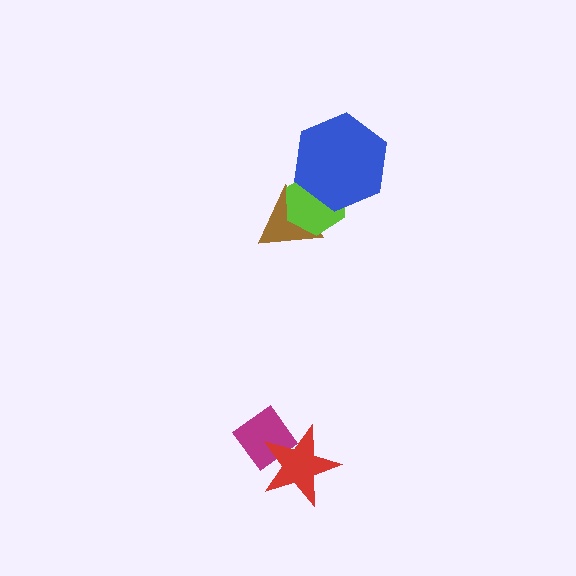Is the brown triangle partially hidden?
Yes, it is partially covered by another shape.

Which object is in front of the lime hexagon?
The blue hexagon is in front of the lime hexagon.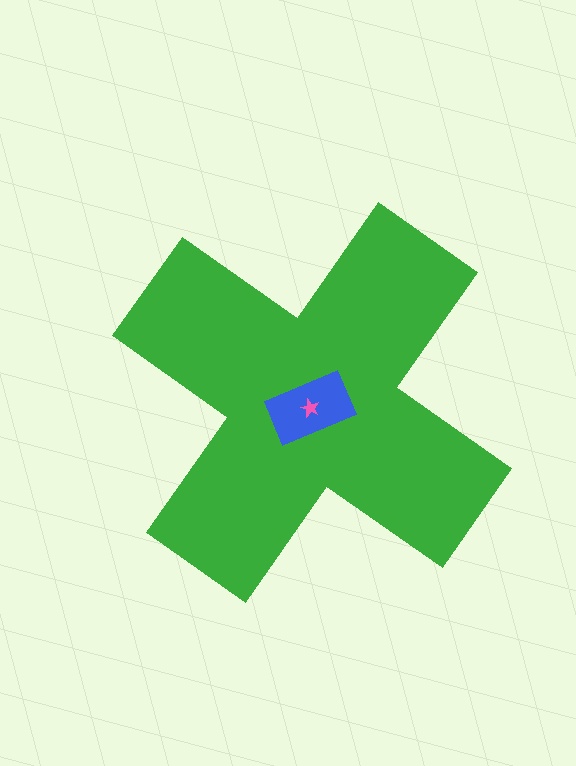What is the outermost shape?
The green cross.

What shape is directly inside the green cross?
The blue rectangle.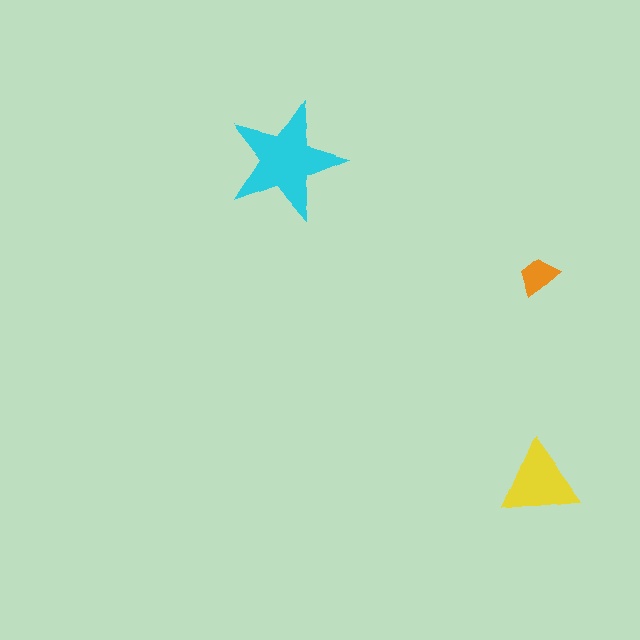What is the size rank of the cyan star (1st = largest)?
1st.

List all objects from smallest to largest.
The orange trapezoid, the yellow triangle, the cyan star.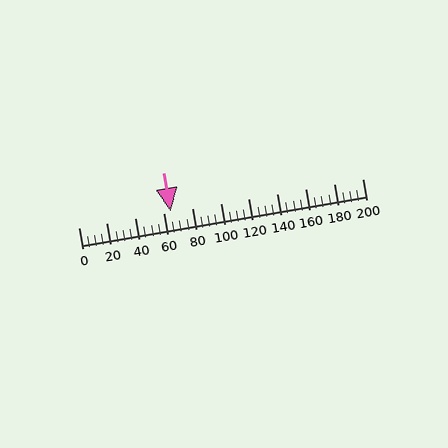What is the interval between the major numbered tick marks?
The major tick marks are spaced 20 units apart.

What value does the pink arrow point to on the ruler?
The pink arrow points to approximately 65.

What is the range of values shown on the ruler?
The ruler shows values from 0 to 200.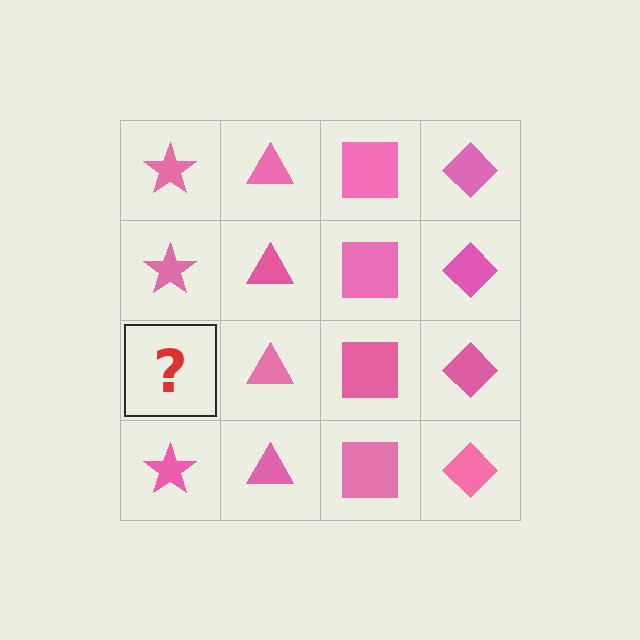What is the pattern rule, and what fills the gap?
The rule is that each column has a consistent shape. The gap should be filled with a pink star.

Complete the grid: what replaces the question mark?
The question mark should be replaced with a pink star.